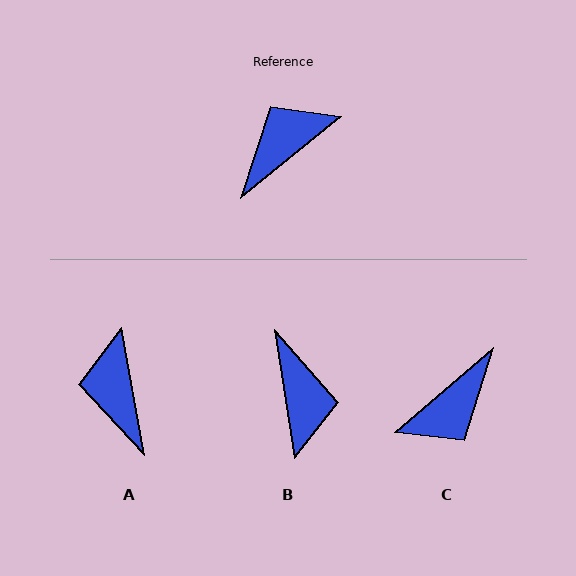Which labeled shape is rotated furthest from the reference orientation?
C, about 178 degrees away.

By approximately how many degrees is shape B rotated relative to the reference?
Approximately 121 degrees clockwise.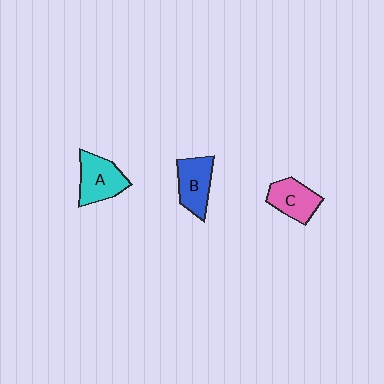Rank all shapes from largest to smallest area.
From largest to smallest: A (cyan), B (blue), C (pink).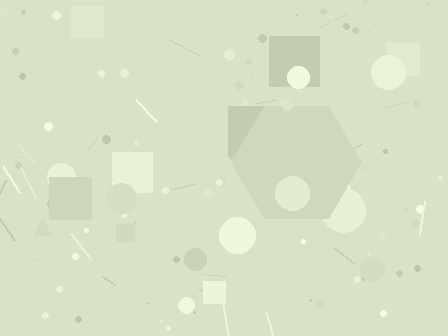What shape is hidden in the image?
A hexagon is hidden in the image.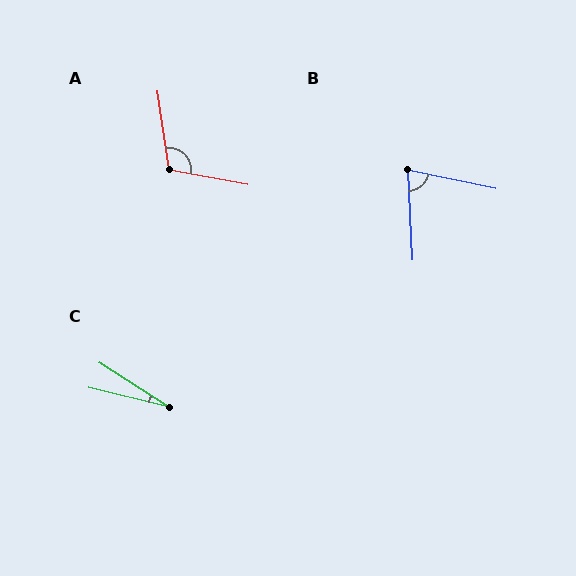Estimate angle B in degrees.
Approximately 75 degrees.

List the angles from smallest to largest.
C (19°), B (75°), A (109°).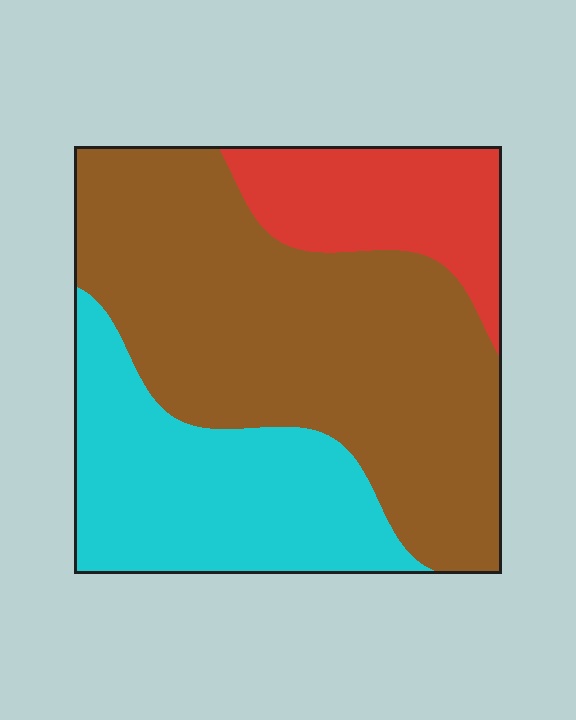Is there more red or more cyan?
Cyan.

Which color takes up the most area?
Brown, at roughly 55%.